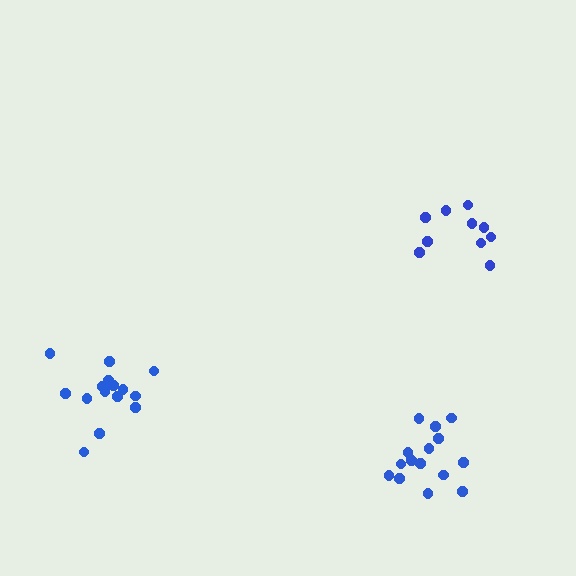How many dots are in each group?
Group 1: 15 dots, Group 2: 10 dots, Group 3: 15 dots (40 total).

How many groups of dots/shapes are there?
There are 3 groups.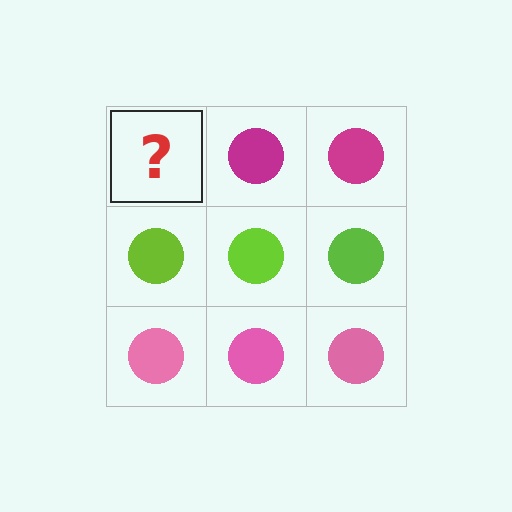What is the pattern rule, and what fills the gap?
The rule is that each row has a consistent color. The gap should be filled with a magenta circle.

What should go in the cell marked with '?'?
The missing cell should contain a magenta circle.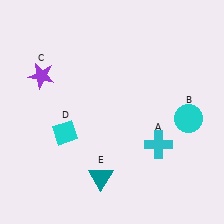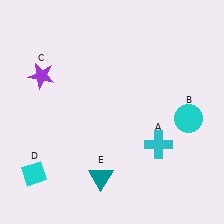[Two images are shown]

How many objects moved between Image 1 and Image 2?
1 object moved between the two images.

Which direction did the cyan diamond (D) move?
The cyan diamond (D) moved down.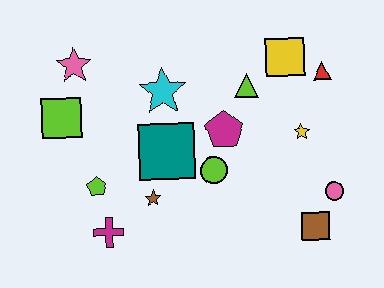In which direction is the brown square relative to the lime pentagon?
The brown square is to the right of the lime pentagon.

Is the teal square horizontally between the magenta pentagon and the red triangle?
No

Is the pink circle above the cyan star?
No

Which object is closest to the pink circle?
The brown square is closest to the pink circle.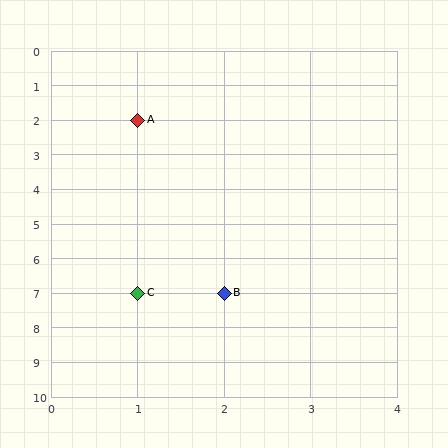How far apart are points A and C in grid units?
Points A and C are 5 rows apart.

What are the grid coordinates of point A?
Point A is at grid coordinates (1, 2).